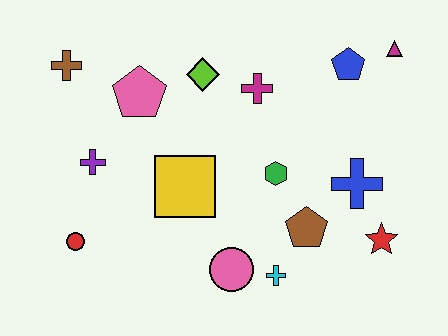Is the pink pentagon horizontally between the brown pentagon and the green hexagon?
No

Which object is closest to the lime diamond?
The magenta cross is closest to the lime diamond.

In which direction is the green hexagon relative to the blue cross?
The green hexagon is to the left of the blue cross.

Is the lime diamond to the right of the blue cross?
No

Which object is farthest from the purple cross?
The magenta triangle is farthest from the purple cross.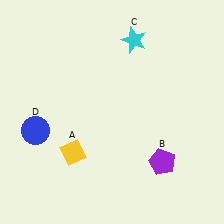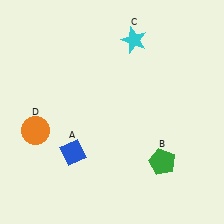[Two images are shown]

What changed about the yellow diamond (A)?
In Image 1, A is yellow. In Image 2, it changed to blue.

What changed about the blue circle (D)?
In Image 1, D is blue. In Image 2, it changed to orange.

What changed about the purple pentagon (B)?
In Image 1, B is purple. In Image 2, it changed to green.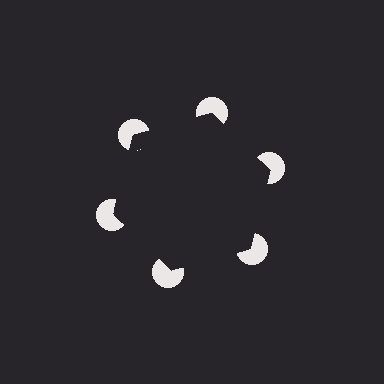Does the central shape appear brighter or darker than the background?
It typically appears slightly darker than the background, even though no actual brightness change is drawn.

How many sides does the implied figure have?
6 sides.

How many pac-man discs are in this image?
There are 6 — one at each vertex of the illusory hexagon.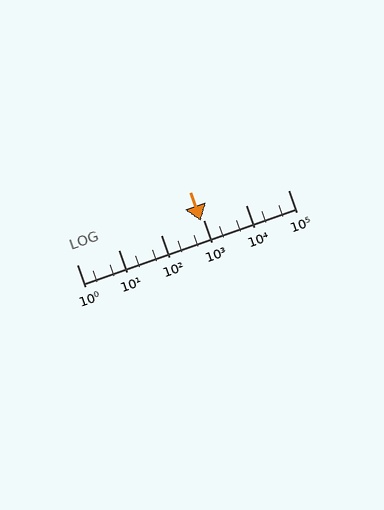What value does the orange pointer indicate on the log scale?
The pointer indicates approximately 840.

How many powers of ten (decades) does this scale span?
The scale spans 5 decades, from 1 to 100000.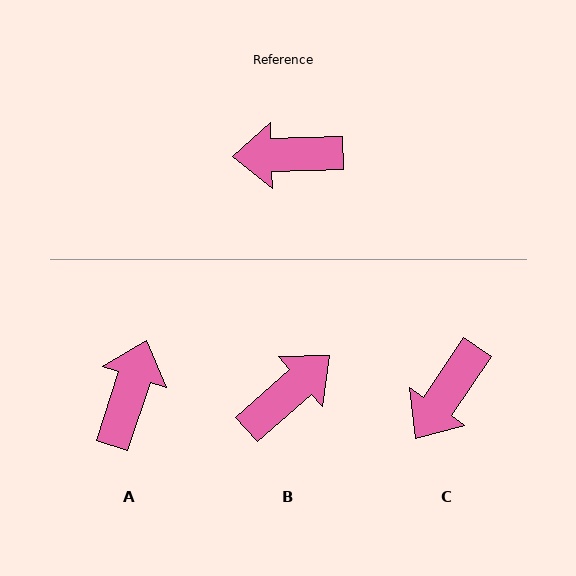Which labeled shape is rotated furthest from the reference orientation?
B, about 140 degrees away.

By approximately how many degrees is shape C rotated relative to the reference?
Approximately 54 degrees counter-clockwise.